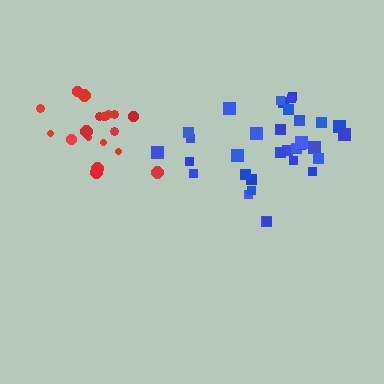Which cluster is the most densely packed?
Red.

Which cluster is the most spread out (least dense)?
Blue.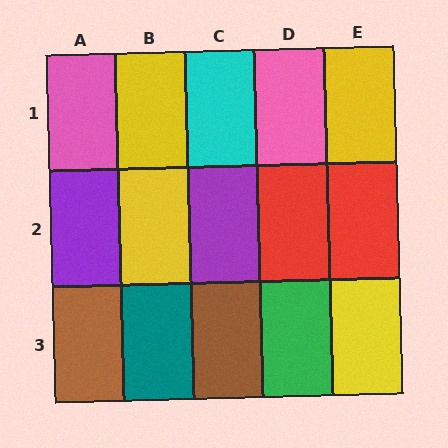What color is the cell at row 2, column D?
Red.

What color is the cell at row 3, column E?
Yellow.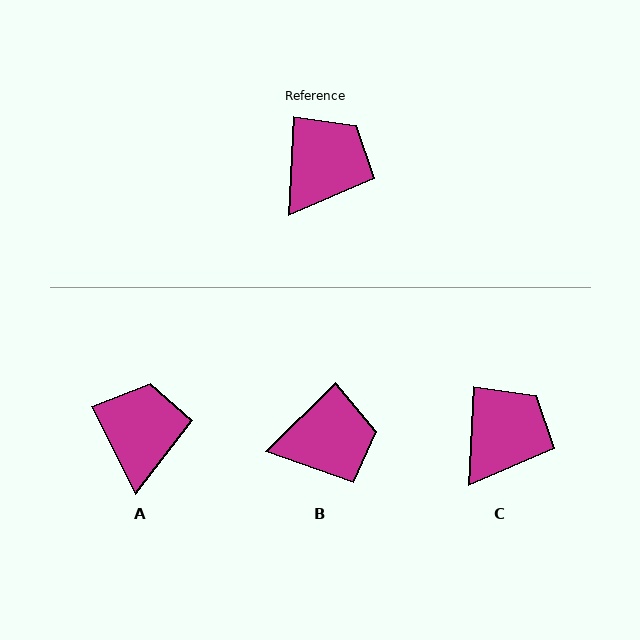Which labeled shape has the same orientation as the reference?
C.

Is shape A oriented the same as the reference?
No, it is off by about 30 degrees.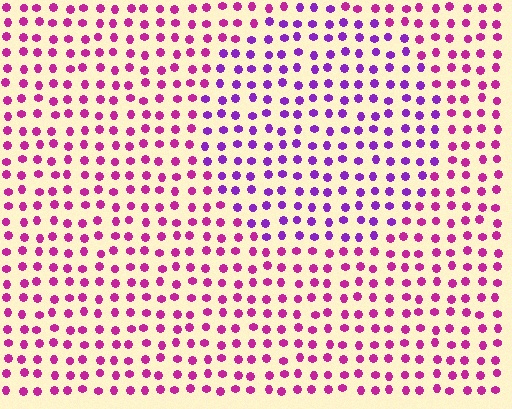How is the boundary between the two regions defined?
The boundary is defined purely by a slight shift in hue (about 36 degrees). Spacing, size, and orientation are identical on both sides.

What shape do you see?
I see a circle.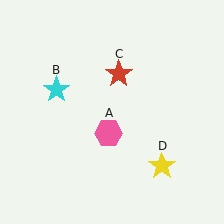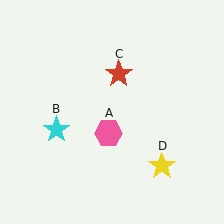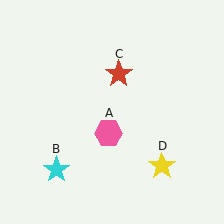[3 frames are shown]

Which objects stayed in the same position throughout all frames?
Pink hexagon (object A) and red star (object C) and yellow star (object D) remained stationary.